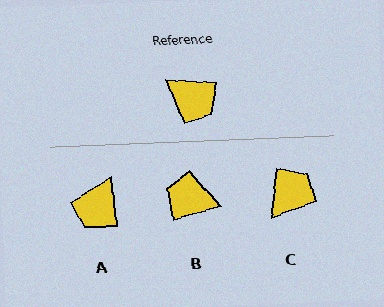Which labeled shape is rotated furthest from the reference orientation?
B, about 160 degrees away.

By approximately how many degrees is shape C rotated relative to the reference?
Approximately 88 degrees counter-clockwise.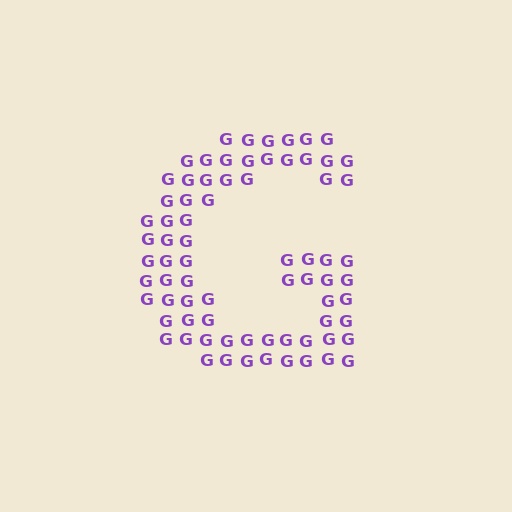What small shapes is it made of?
It is made of small letter G's.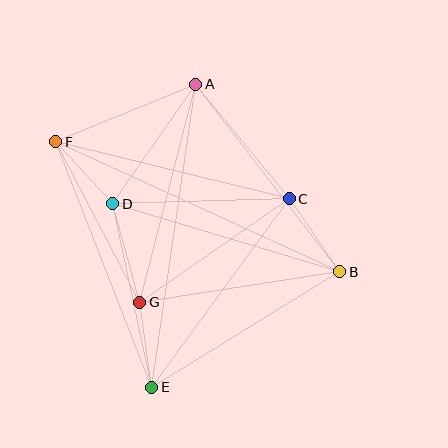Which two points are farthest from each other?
Points B and F are farthest from each other.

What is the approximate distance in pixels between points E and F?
The distance between E and F is approximately 264 pixels.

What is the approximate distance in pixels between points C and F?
The distance between C and F is approximately 240 pixels.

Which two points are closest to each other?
Points D and F are closest to each other.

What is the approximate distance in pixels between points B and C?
The distance between B and C is approximately 89 pixels.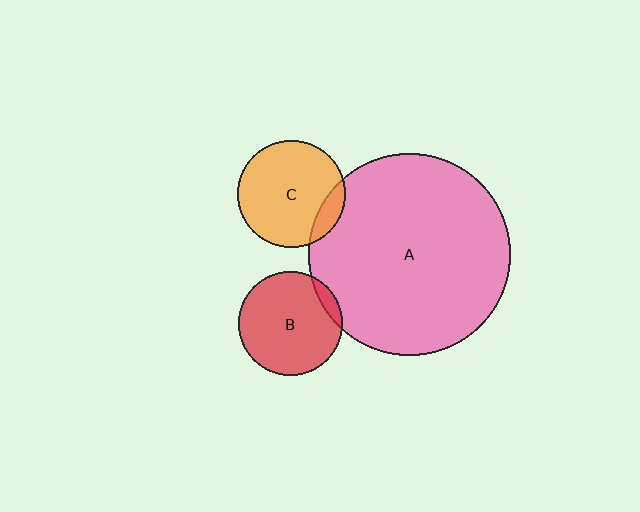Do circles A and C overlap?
Yes.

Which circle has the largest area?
Circle A (pink).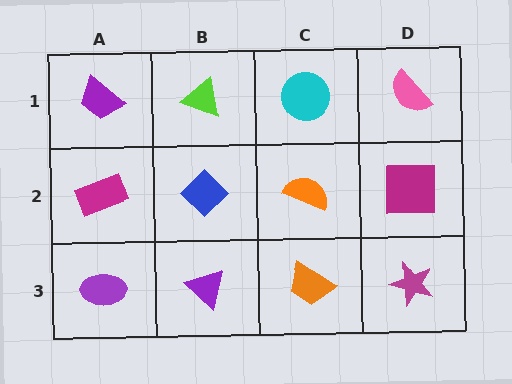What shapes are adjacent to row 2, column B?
A lime triangle (row 1, column B), a purple triangle (row 3, column B), a magenta rectangle (row 2, column A), an orange semicircle (row 2, column C).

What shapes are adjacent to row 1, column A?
A magenta rectangle (row 2, column A), a lime triangle (row 1, column B).